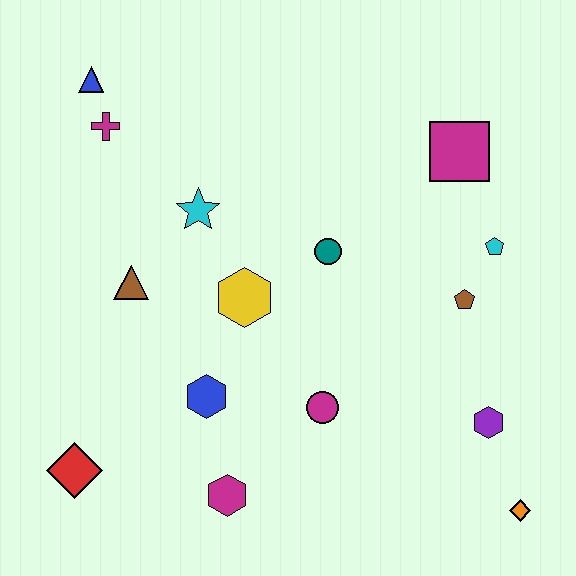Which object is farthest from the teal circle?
The red diamond is farthest from the teal circle.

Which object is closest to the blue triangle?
The magenta cross is closest to the blue triangle.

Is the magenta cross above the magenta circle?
Yes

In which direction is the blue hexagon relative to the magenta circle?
The blue hexagon is to the left of the magenta circle.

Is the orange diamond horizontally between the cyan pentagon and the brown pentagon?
No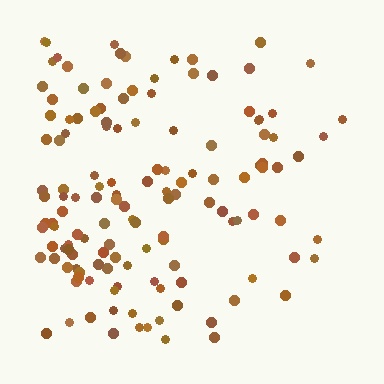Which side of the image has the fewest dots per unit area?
The right.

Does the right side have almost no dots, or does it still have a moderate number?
Still a moderate number, just noticeably fewer than the left.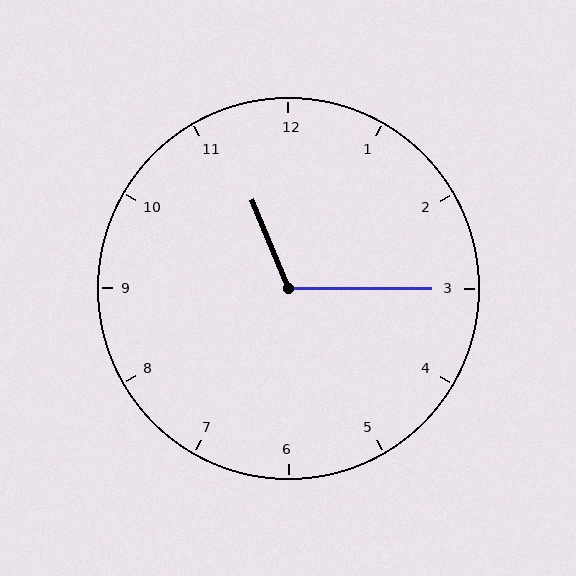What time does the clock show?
11:15.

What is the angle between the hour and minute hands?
Approximately 112 degrees.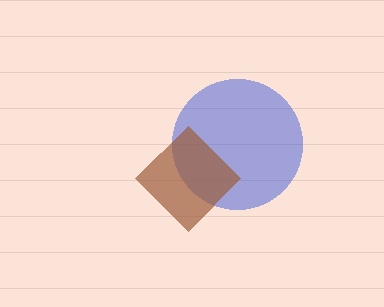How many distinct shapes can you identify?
There are 2 distinct shapes: a blue circle, a brown diamond.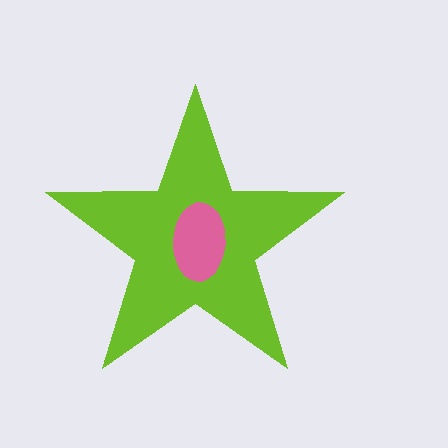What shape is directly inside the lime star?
The pink ellipse.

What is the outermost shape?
The lime star.